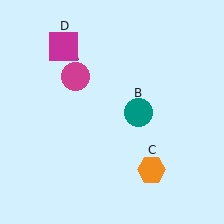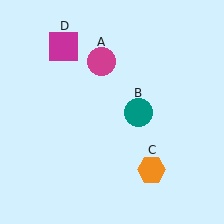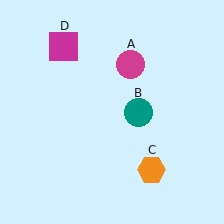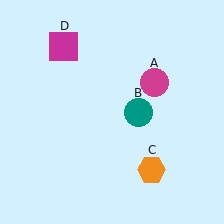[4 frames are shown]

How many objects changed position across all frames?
1 object changed position: magenta circle (object A).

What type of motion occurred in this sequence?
The magenta circle (object A) rotated clockwise around the center of the scene.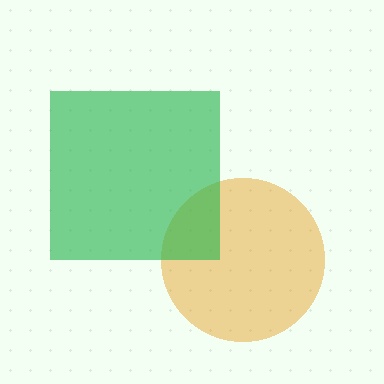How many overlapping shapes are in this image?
There are 2 overlapping shapes in the image.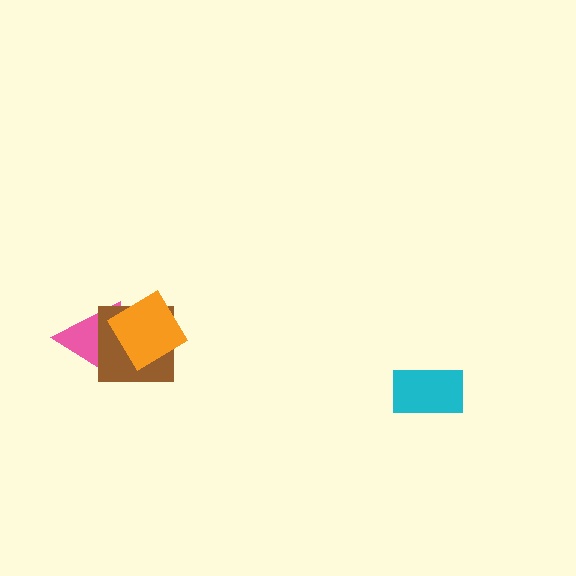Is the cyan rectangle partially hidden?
No, no other shape covers it.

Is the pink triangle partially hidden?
Yes, it is partially covered by another shape.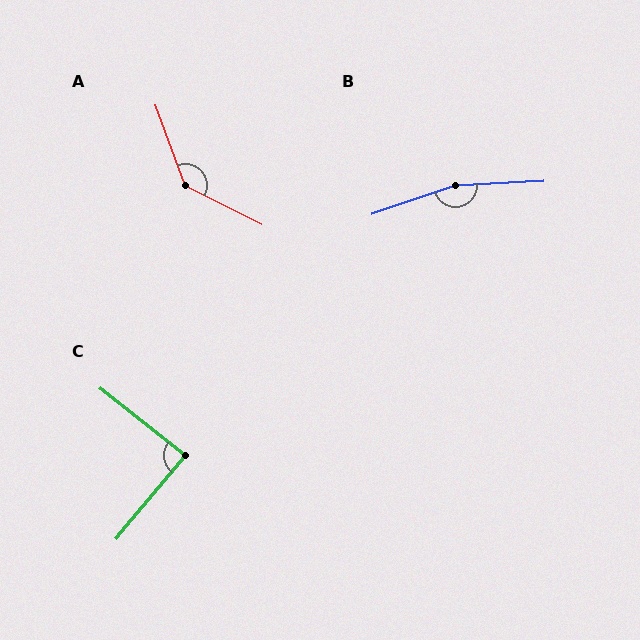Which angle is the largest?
B, at approximately 164 degrees.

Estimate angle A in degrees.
Approximately 137 degrees.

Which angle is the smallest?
C, at approximately 88 degrees.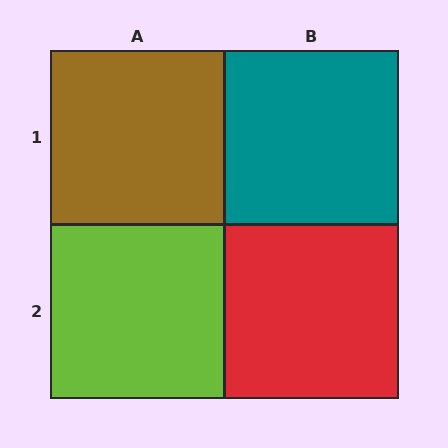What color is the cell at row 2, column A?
Lime.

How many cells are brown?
1 cell is brown.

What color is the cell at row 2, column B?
Red.